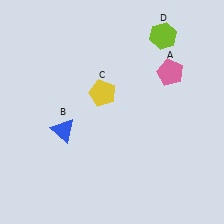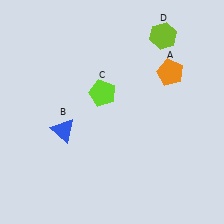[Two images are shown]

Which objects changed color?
A changed from pink to orange. C changed from yellow to lime.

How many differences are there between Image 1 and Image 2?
There are 2 differences between the two images.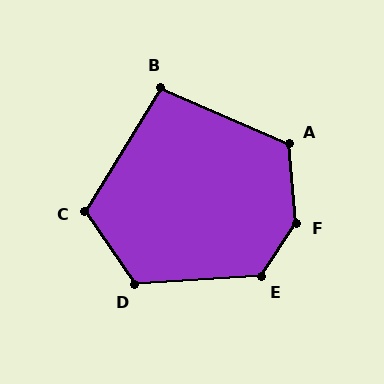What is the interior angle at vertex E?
Approximately 127 degrees (obtuse).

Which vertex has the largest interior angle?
F, at approximately 141 degrees.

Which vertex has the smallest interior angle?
B, at approximately 98 degrees.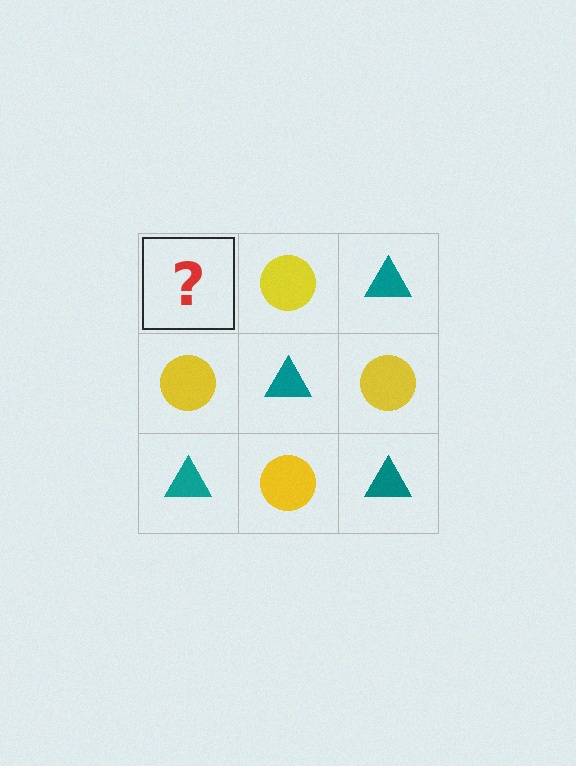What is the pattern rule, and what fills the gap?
The rule is that it alternates teal triangle and yellow circle in a checkerboard pattern. The gap should be filled with a teal triangle.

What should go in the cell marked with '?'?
The missing cell should contain a teal triangle.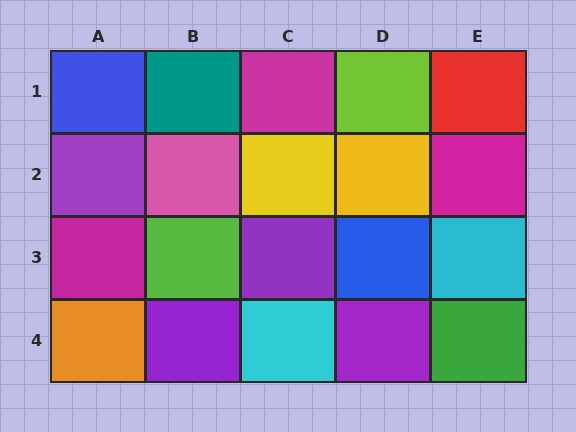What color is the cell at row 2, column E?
Magenta.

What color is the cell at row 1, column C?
Magenta.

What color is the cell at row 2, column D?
Yellow.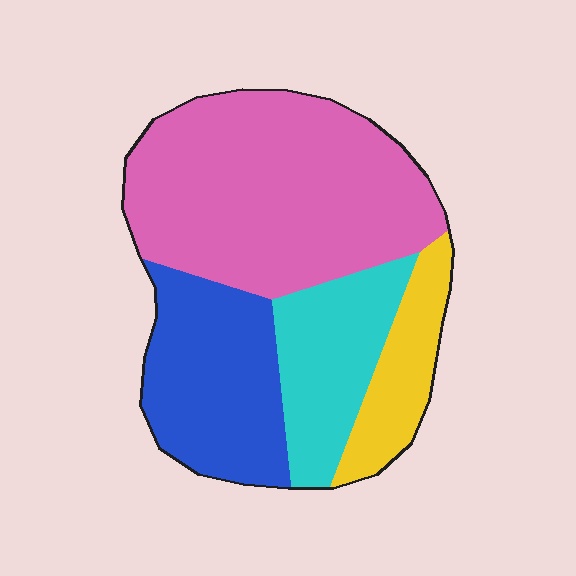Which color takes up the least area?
Yellow, at roughly 10%.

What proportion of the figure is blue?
Blue covers around 25% of the figure.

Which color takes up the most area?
Pink, at roughly 45%.